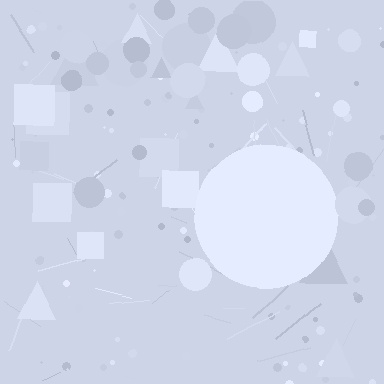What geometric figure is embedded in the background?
A circle is embedded in the background.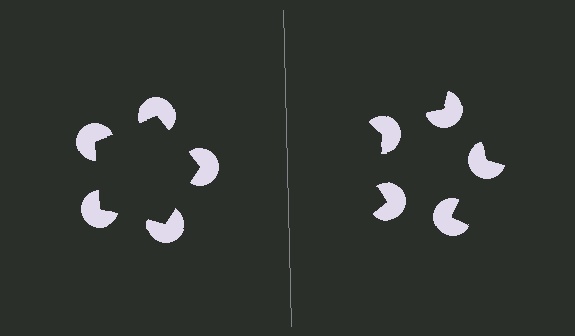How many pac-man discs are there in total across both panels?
10 — 5 on each side.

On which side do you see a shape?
An illusory pentagon appears on the left side. On the right side the wedge cuts are rotated, so no coherent shape forms.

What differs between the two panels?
The pac-man discs are positioned identically on both sides; only the wedge orientations differ. On the left they align to a pentagon; on the right they are misaligned.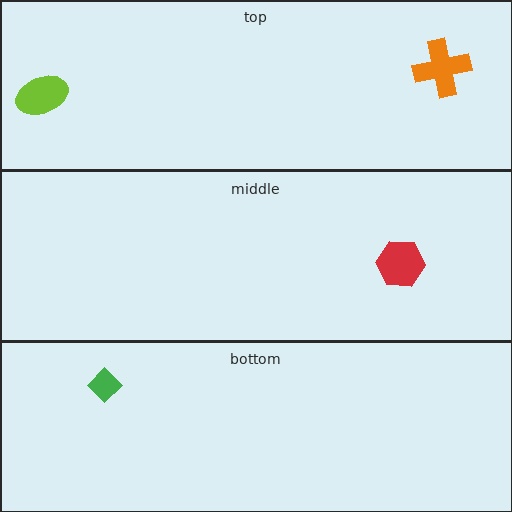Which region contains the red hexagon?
The middle region.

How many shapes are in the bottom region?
1.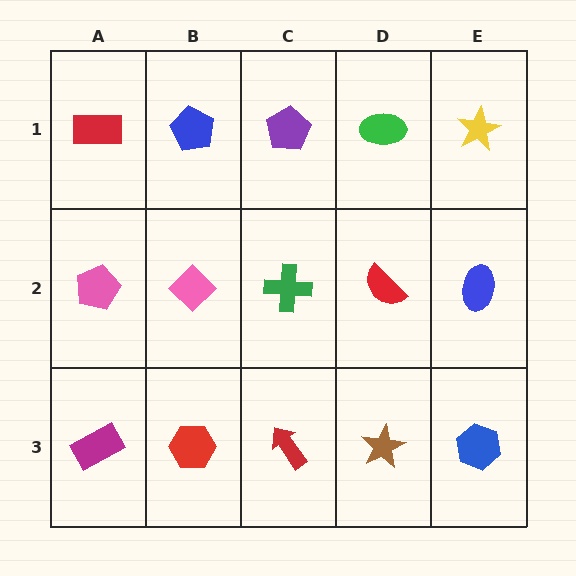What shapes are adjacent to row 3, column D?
A red semicircle (row 2, column D), a red arrow (row 3, column C), a blue hexagon (row 3, column E).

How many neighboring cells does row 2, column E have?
3.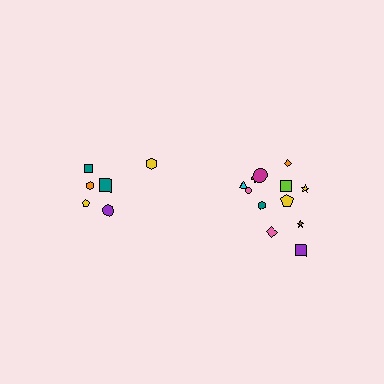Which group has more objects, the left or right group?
The right group.